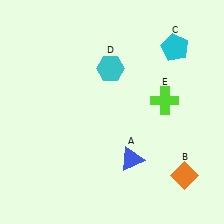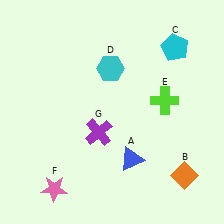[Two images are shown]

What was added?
A pink star (F), a purple cross (G) were added in Image 2.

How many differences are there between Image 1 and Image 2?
There are 2 differences between the two images.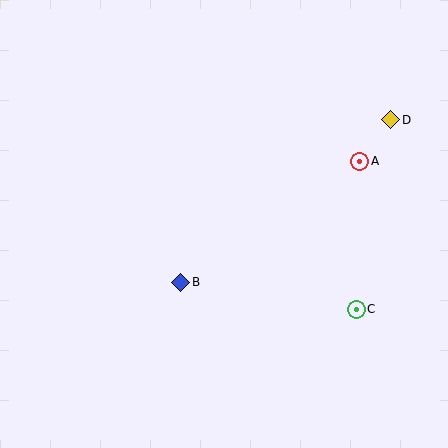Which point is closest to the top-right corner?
Point D is closest to the top-right corner.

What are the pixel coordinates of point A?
Point A is at (360, 161).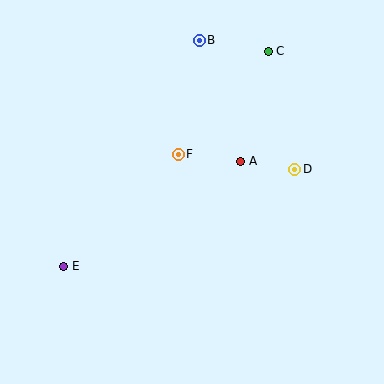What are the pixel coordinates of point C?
Point C is at (268, 51).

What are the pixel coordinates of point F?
Point F is at (178, 154).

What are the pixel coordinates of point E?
Point E is at (64, 266).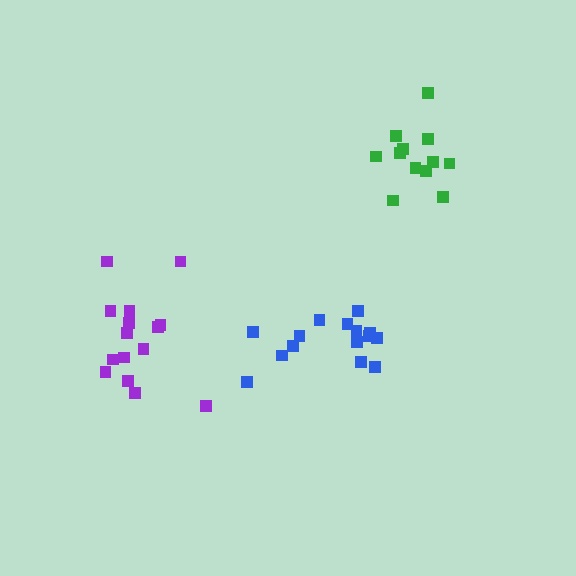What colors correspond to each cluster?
The clusters are colored: blue, purple, green.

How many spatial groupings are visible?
There are 3 spatial groupings.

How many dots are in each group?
Group 1: 15 dots, Group 2: 15 dots, Group 3: 12 dots (42 total).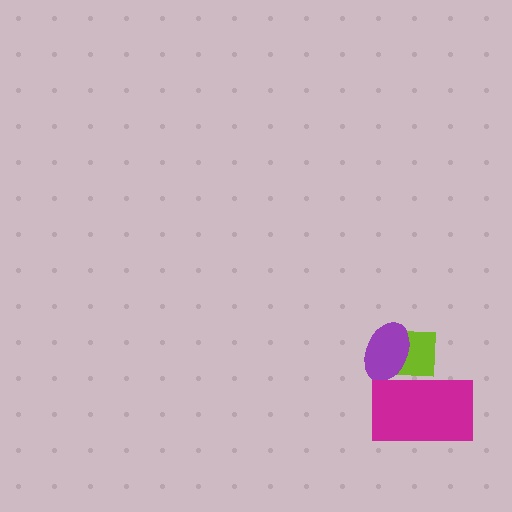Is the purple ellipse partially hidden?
Yes, it is partially covered by another shape.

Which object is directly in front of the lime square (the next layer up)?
The purple ellipse is directly in front of the lime square.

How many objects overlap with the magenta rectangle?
2 objects overlap with the magenta rectangle.